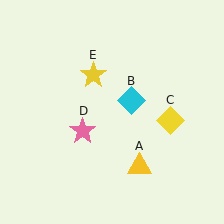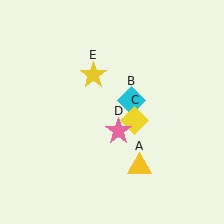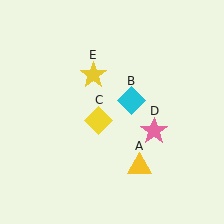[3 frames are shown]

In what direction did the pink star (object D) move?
The pink star (object D) moved right.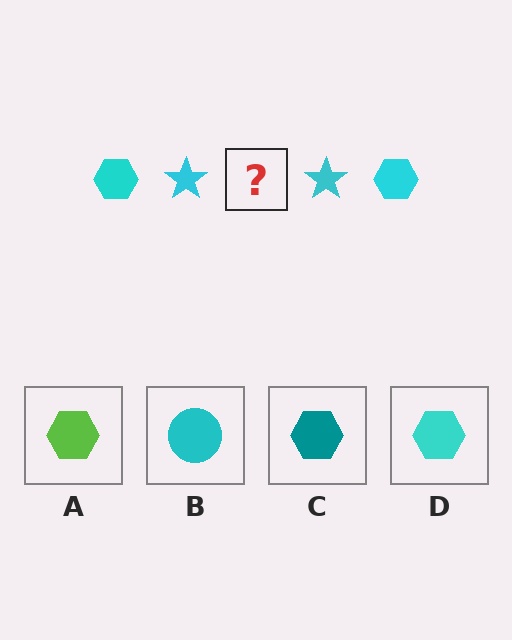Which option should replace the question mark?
Option D.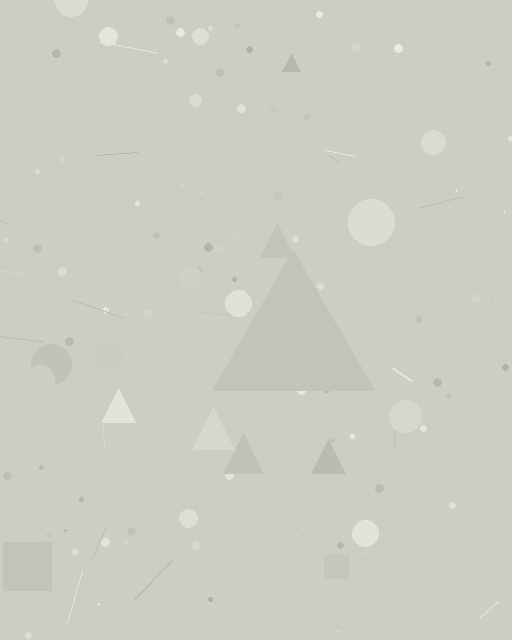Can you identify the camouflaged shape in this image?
The camouflaged shape is a triangle.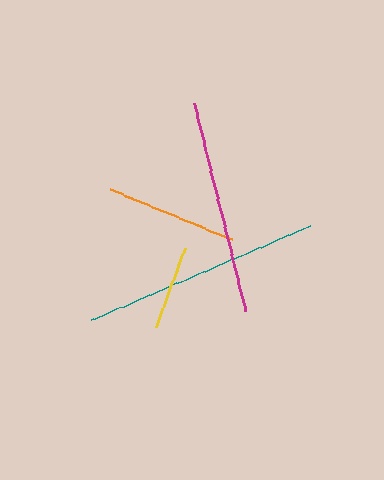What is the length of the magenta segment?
The magenta segment is approximately 214 pixels long.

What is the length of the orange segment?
The orange segment is approximately 132 pixels long.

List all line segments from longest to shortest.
From longest to shortest: teal, magenta, orange, yellow.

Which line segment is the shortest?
The yellow line is the shortest at approximately 84 pixels.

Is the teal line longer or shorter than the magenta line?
The teal line is longer than the magenta line.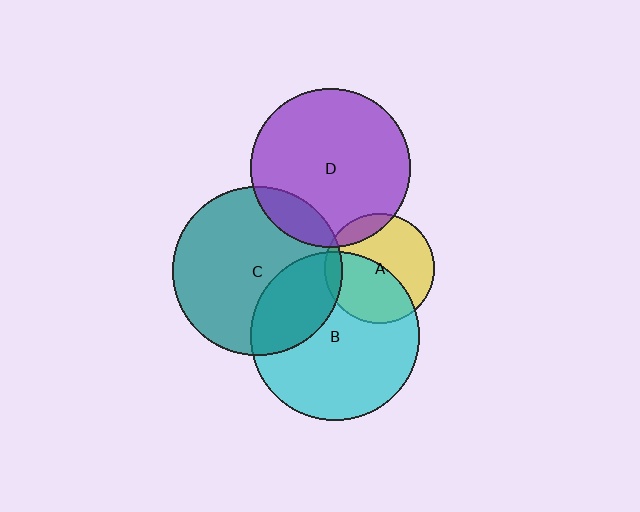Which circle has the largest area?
Circle C (teal).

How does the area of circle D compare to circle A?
Approximately 2.1 times.